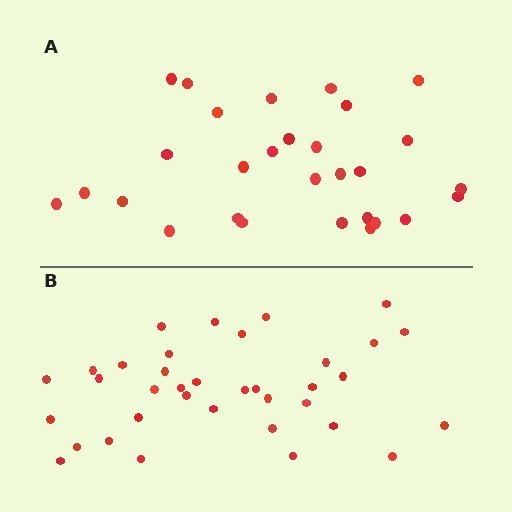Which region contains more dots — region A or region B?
Region B (the bottom region) has more dots.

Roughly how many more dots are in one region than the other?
Region B has roughly 8 or so more dots than region A.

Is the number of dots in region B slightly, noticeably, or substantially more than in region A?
Region B has only slightly more — the two regions are fairly close. The ratio is roughly 1.2 to 1.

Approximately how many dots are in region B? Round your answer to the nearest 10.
About 40 dots. (The exact count is 36, which rounds to 40.)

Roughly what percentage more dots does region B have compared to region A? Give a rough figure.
About 25% more.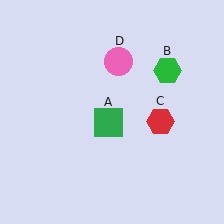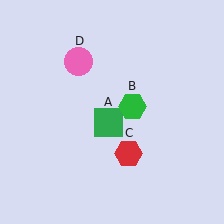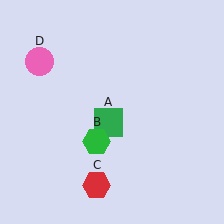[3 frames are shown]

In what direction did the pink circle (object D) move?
The pink circle (object D) moved left.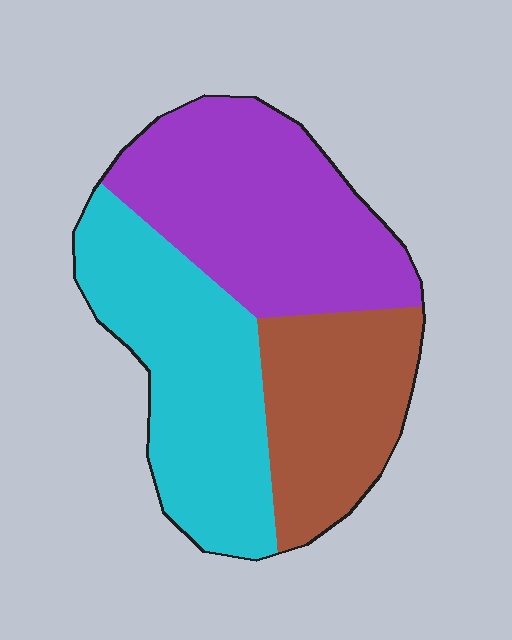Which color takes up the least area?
Brown, at roughly 25%.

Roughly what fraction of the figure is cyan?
Cyan covers 36% of the figure.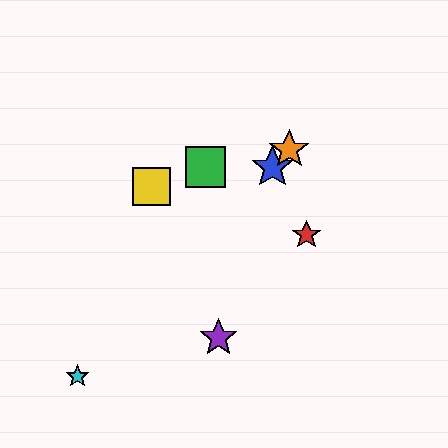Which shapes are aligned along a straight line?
The blue star, the orange star, the cyan star are aligned along a straight line.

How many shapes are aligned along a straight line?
3 shapes (the blue star, the orange star, the cyan star) are aligned along a straight line.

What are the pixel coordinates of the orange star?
The orange star is at (289, 150).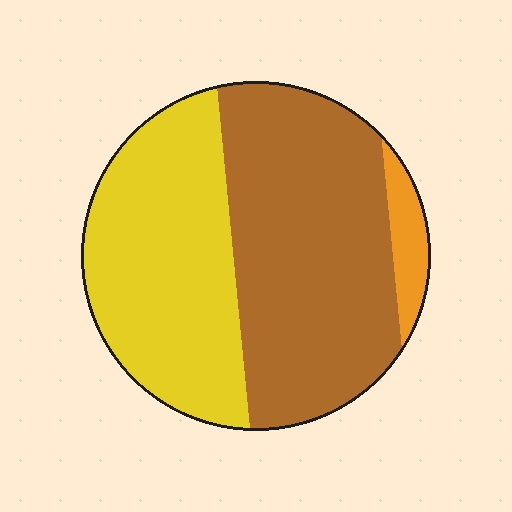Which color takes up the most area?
Brown, at roughly 50%.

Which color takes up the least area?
Orange, at roughly 5%.